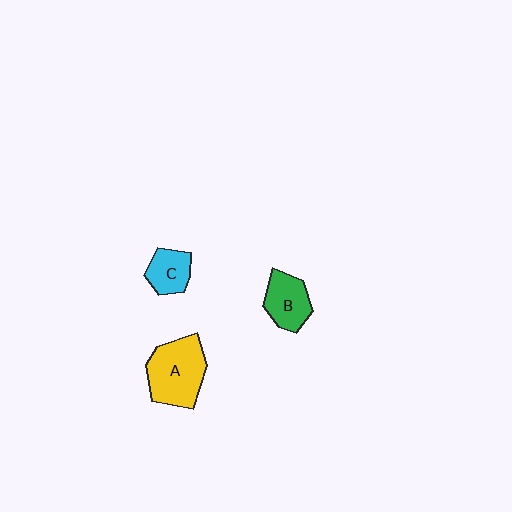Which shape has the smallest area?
Shape C (cyan).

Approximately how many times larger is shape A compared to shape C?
Approximately 2.0 times.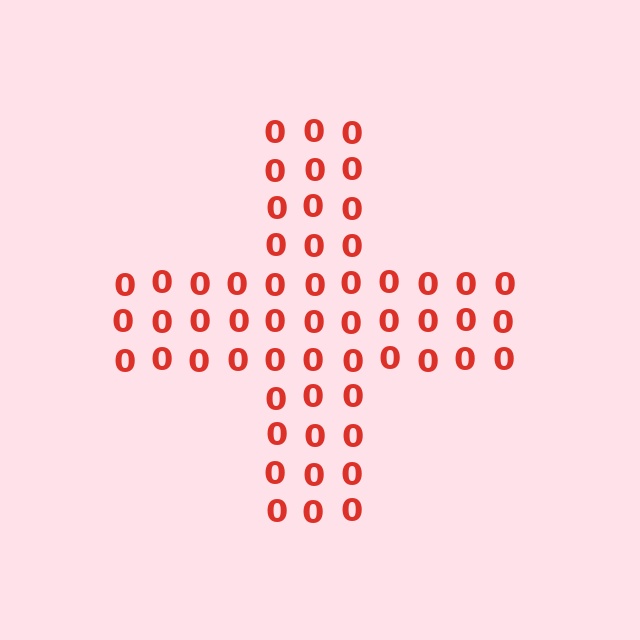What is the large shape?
The large shape is a cross.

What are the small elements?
The small elements are digit 0's.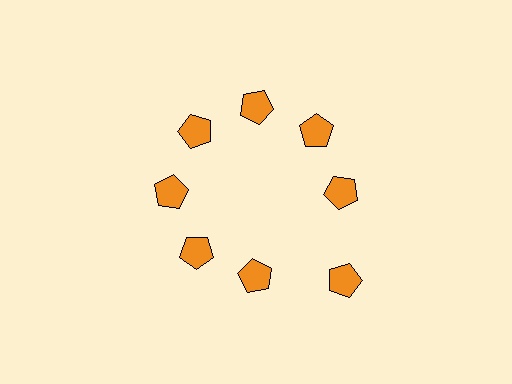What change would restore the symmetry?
The symmetry would be restored by moving it inward, back onto the ring so that all 8 pentagons sit at equal angles and equal distance from the center.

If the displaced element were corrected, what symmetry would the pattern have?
It would have 8-fold rotational symmetry — the pattern would map onto itself every 45 degrees.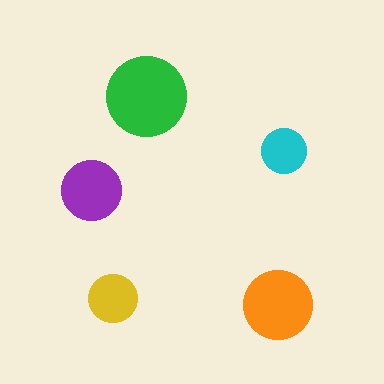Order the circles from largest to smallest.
the green one, the orange one, the purple one, the yellow one, the cyan one.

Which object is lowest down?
The orange circle is bottommost.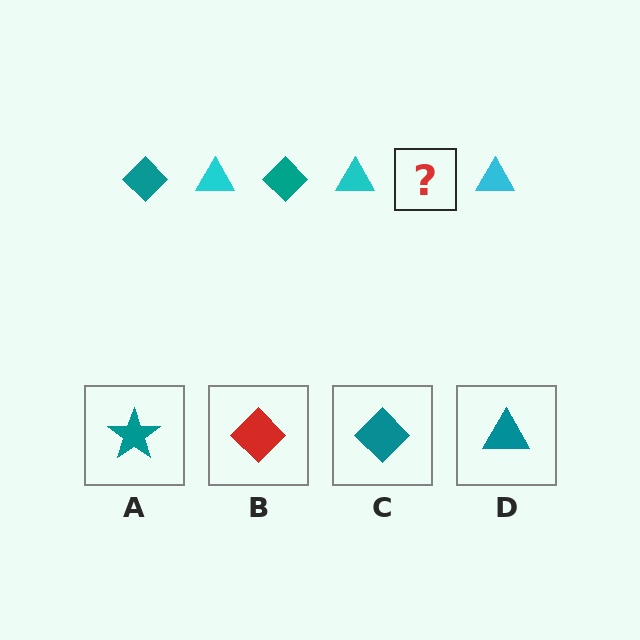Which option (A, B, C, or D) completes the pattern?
C.